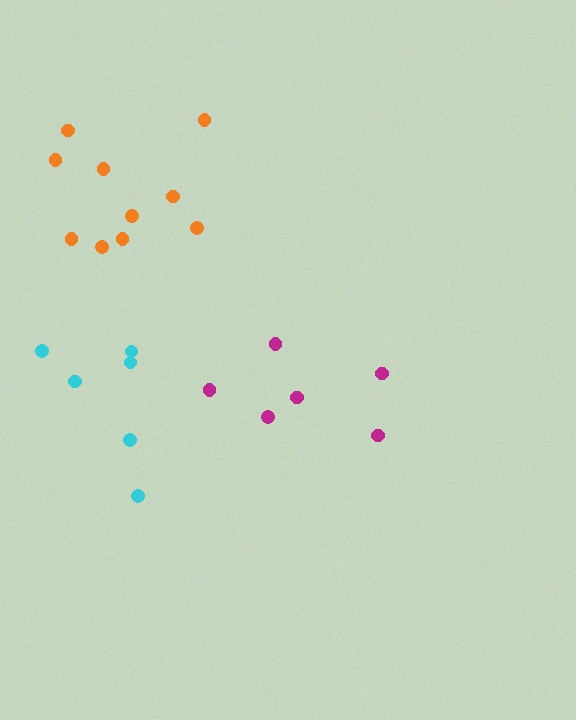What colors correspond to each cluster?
The clusters are colored: magenta, cyan, orange.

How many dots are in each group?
Group 1: 6 dots, Group 2: 6 dots, Group 3: 10 dots (22 total).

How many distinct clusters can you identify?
There are 3 distinct clusters.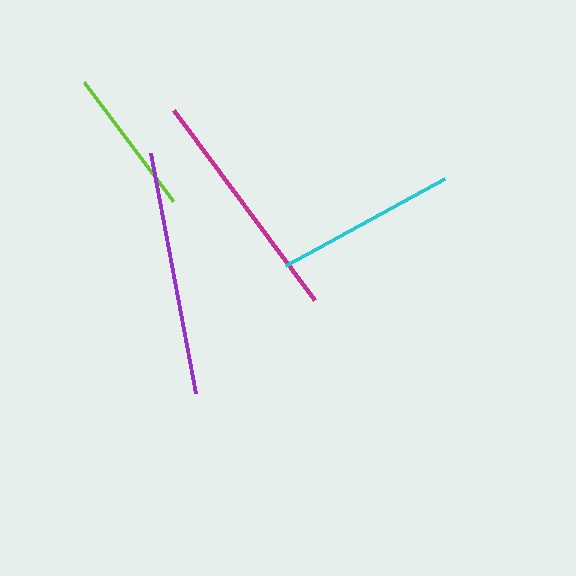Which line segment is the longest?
The purple line is the longest at approximately 244 pixels.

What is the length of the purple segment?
The purple segment is approximately 244 pixels long.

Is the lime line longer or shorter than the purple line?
The purple line is longer than the lime line.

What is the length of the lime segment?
The lime segment is approximately 148 pixels long.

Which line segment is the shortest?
The lime line is the shortest at approximately 148 pixels.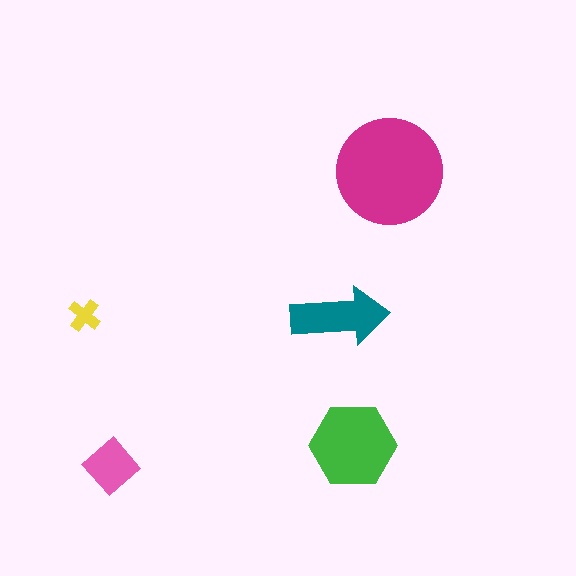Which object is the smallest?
The yellow cross.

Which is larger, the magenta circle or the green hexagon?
The magenta circle.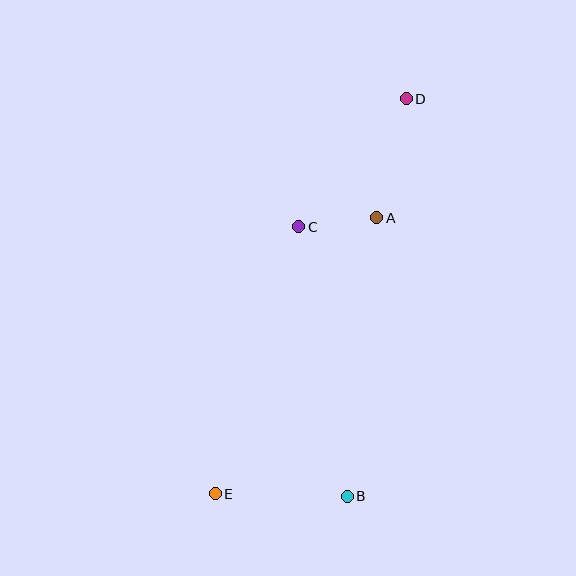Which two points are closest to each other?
Points A and C are closest to each other.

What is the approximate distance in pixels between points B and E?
The distance between B and E is approximately 132 pixels.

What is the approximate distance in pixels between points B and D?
The distance between B and D is approximately 402 pixels.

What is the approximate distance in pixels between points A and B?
The distance between A and B is approximately 280 pixels.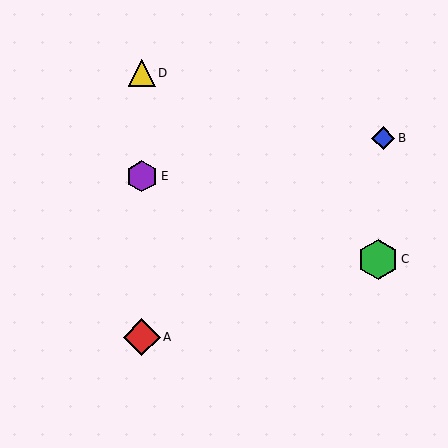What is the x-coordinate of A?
Object A is at x≈142.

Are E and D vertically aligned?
Yes, both are at x≈142.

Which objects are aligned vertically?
Objects A, D, E are aligned vertically.